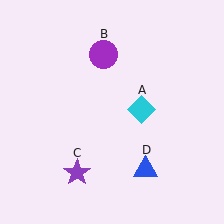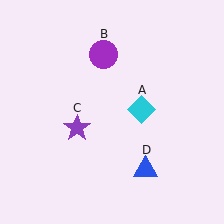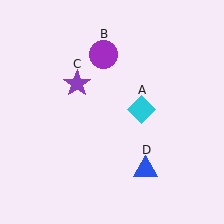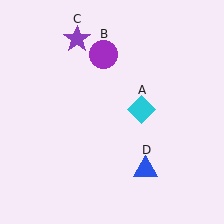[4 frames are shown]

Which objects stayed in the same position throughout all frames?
Cyan diamond (object A) and purple circle (object B) and blue triangle (object D) remained stationary.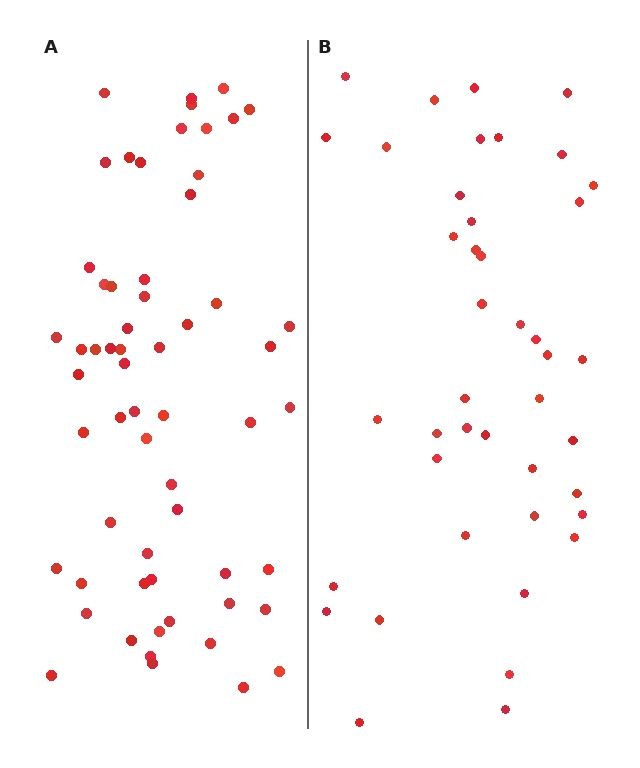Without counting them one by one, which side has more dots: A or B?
Region A (the left region) has more dots.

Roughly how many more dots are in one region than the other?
Region A has approximately 20 more dots than region B.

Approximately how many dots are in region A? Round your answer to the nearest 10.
About 60 dots.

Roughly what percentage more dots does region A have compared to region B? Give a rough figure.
About 45% more.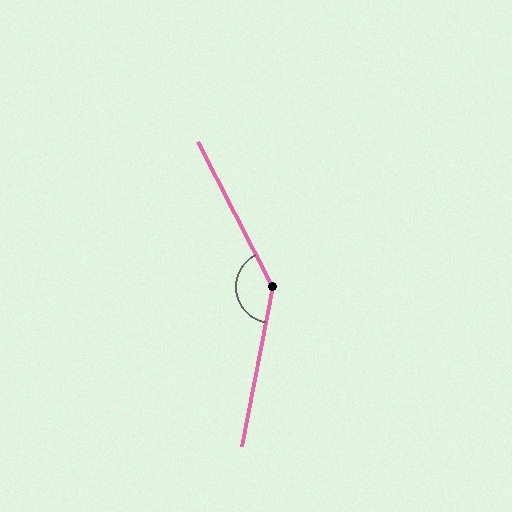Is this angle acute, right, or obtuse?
It is obtuse.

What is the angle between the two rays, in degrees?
Approximately 142 degrees.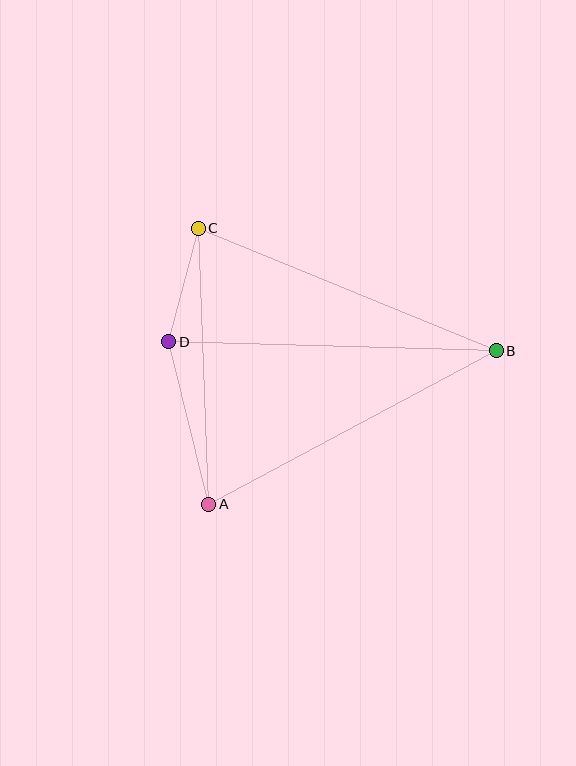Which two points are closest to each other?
Points C and D are closest to each other.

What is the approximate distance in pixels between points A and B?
The distance between A and B is approximately 326 pixels.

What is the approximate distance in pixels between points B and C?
The distance between B and C is approximately 322 pixels.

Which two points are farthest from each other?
Points B and D are farthest from each other.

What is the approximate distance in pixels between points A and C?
The distance between A and C is approximately 276 pixels.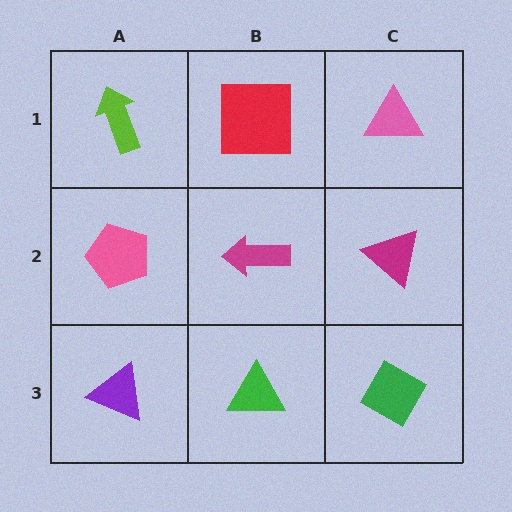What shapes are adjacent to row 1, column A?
A pink pentagon (row 2, column A), a red square (row 1, column B).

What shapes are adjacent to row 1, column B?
A magenta arrow (row 2, column B), a lime arrow (row 1, column A), a pink triangle (row 1, column C).